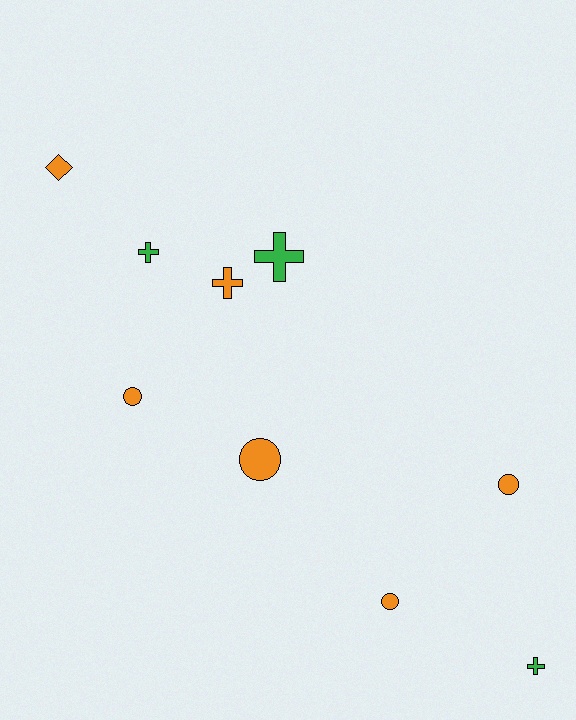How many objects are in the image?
There are 9 objects.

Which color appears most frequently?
Orange, with 6 objects.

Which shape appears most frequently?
Circle, with 4 objects.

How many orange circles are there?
There are 4 orange circles.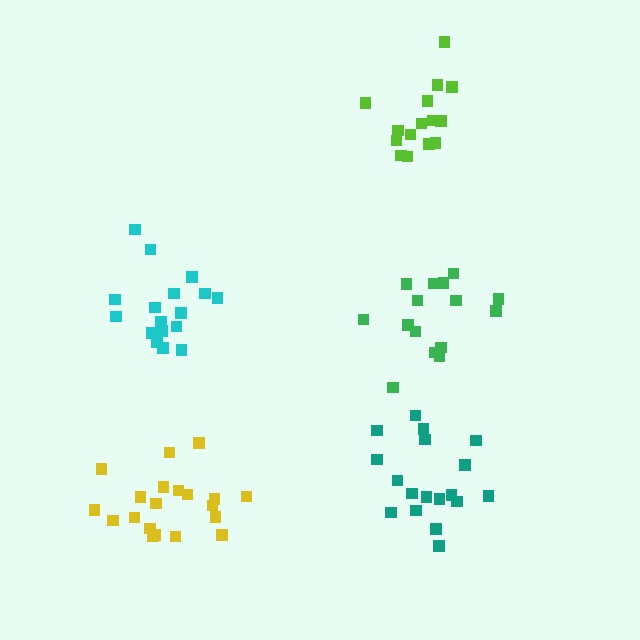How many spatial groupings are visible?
There are 5 spatial groupings.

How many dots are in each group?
Group 1: 15 dots, Group 2: 18 dots, Group 3: 20 dots, Group 4: 15 dots, Group 5: 17 dots (85 total).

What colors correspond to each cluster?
The clusters are colored: lime, teal, yellow, green, cyan.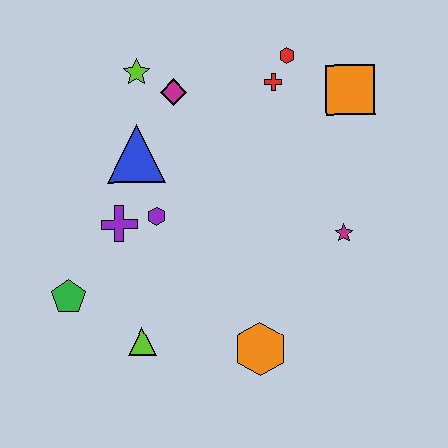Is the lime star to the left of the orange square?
Yes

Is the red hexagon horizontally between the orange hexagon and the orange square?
Yes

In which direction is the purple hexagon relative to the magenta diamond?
The purple hexagon is below the magenta diamond.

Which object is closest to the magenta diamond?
The lime star is closest to the magenta diamond.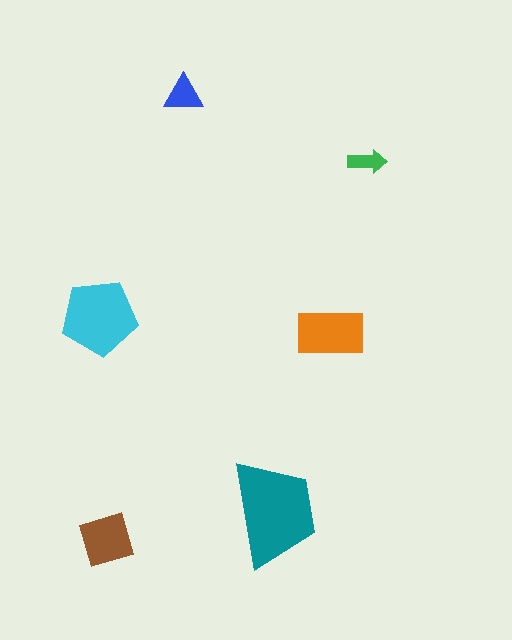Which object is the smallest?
The green arrow.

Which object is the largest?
The teal trapezoid.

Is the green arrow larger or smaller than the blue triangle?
Smaller.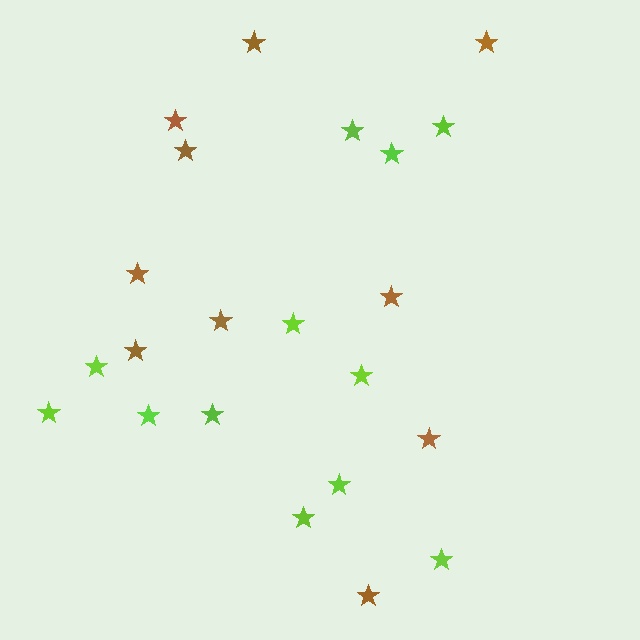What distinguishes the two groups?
There are 2 groups: one group of lime stars (12) and one group of brown stars (10).